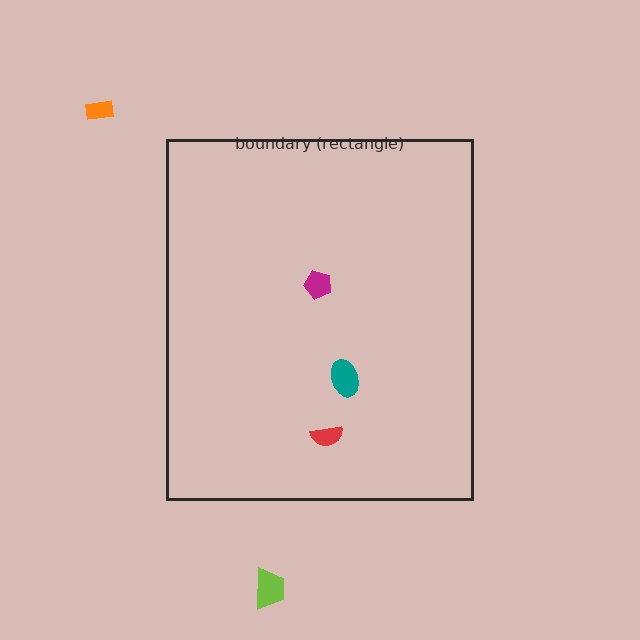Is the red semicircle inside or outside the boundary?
Inside.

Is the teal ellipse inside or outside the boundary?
Inside.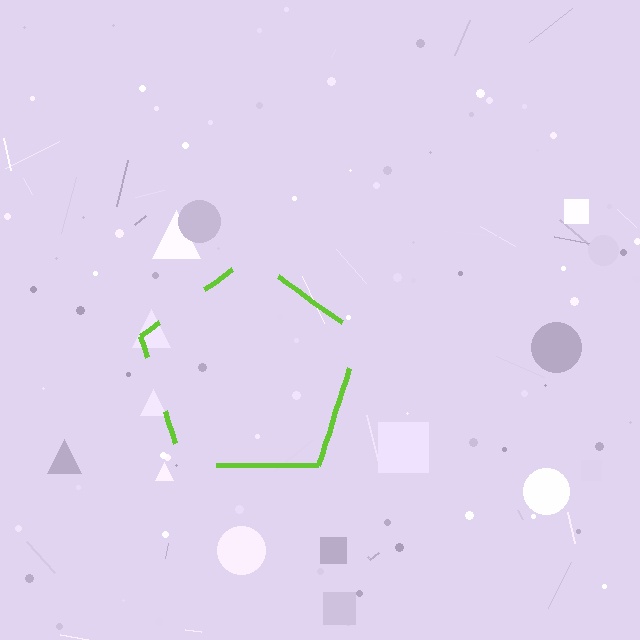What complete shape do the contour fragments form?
The contour fragments form a pentagon.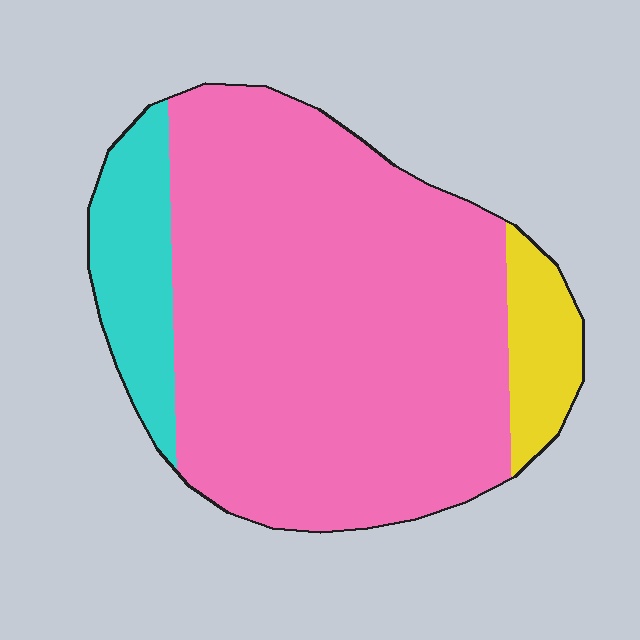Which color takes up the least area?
Yellow, at roughly 10%.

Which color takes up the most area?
Pink, at roughly 80%.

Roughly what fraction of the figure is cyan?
Cyan covers 13% of the figure.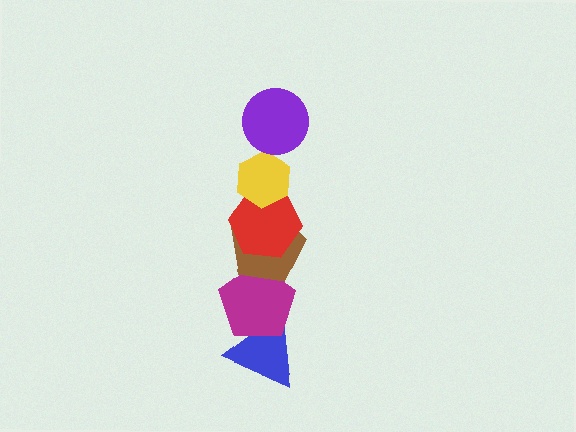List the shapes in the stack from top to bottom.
From top to bottom: the purple circle, the yellow hexagon, the red hexagon, the brown pentagon, the magenta pentagon, the blue triangle.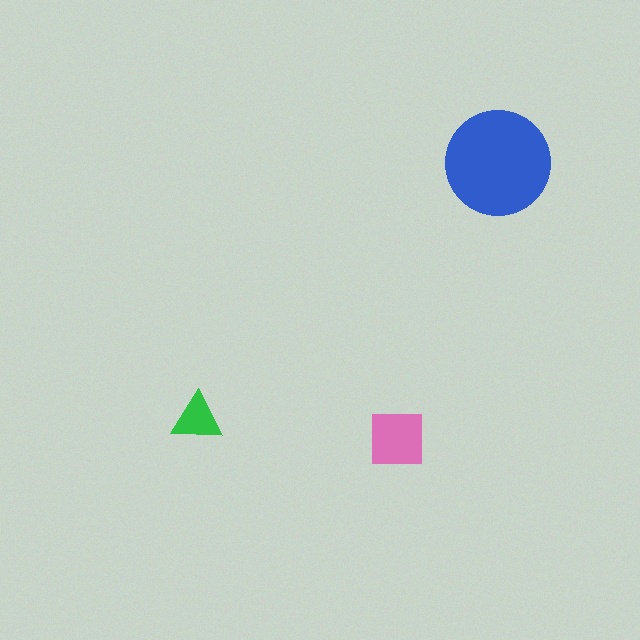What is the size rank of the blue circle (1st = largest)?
1st.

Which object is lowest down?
The pink square is bottommost.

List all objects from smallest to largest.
The green triangle, the pink square, the blue circle.